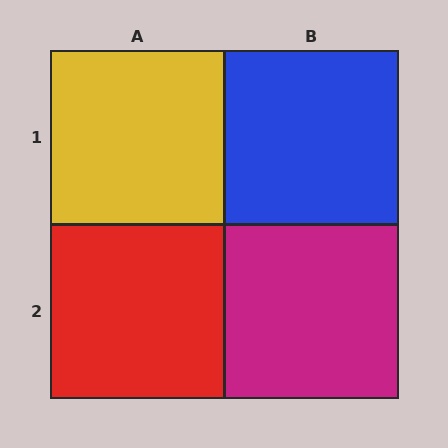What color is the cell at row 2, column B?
Magenta.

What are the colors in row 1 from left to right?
Yellow, blue.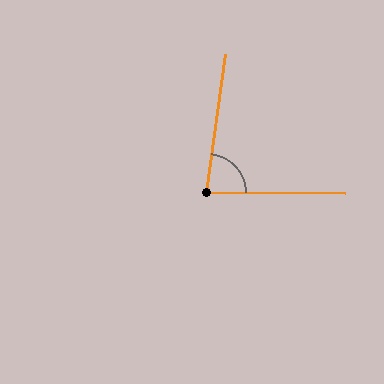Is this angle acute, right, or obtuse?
It is acute.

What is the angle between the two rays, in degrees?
Approximately 83 degrees.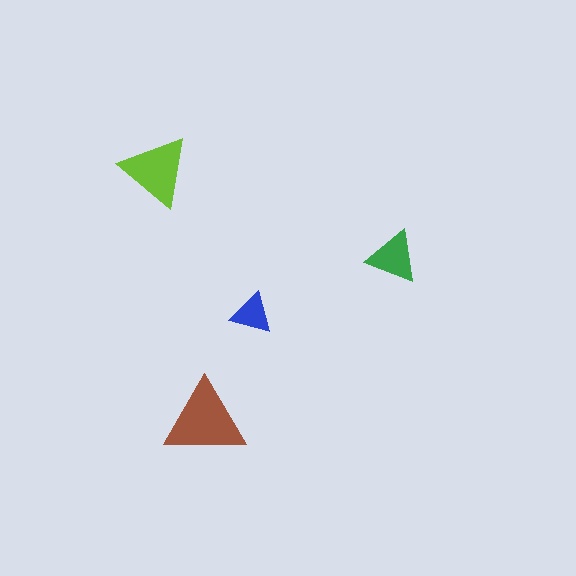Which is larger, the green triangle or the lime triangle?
The lime one.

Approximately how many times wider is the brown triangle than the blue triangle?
About 2 times wider.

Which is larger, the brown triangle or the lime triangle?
The brown one.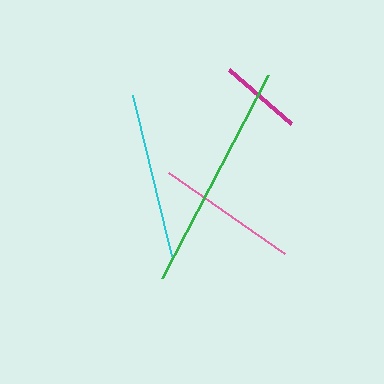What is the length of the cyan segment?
The cyan segment is approximately 166 pixels long.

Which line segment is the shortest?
The magenta line is the shortest at approximately 83 pixels.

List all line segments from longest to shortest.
From longest to shortest: green, cyan, pink, magenta.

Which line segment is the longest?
The green line is the longest at approximately 229 pixels.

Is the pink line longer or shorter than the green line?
The green line is longer than the pink line.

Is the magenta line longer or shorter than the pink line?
The pink line is longer than the magenta line.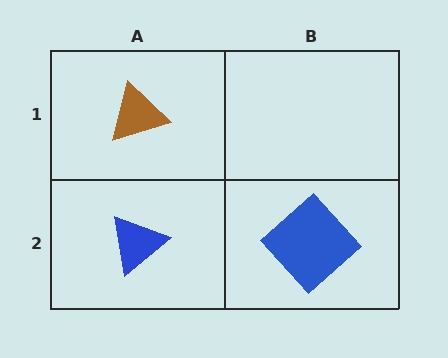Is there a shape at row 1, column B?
No, that cell is empty.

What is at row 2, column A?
A blue triangle.